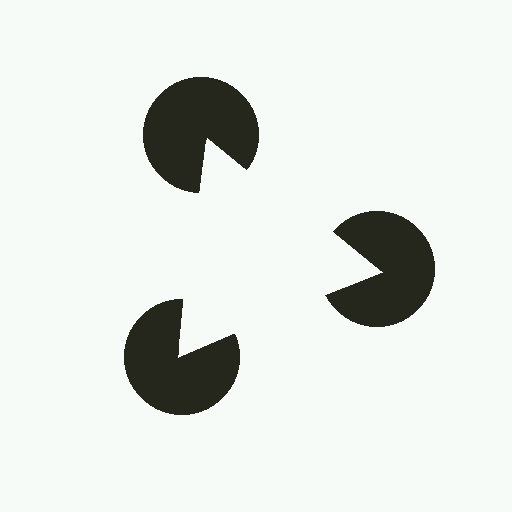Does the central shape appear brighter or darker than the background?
It typically appears slightly brighter than the background, even though no actual brightness change is drawn.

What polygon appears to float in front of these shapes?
An illusory triangle — its edges are inferred from the aligned wedge cuts in the pac-man discs, not physically drawn.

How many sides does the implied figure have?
3 sides.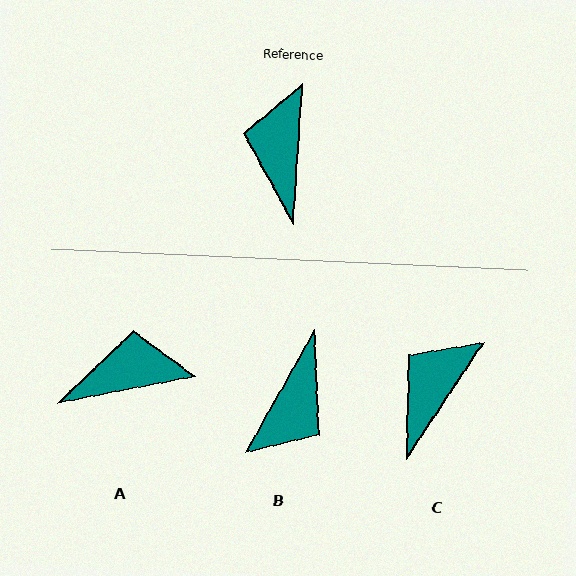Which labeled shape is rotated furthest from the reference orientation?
B, about 154 degrees away.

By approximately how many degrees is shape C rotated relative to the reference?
Approximately 30 degrees clockwise.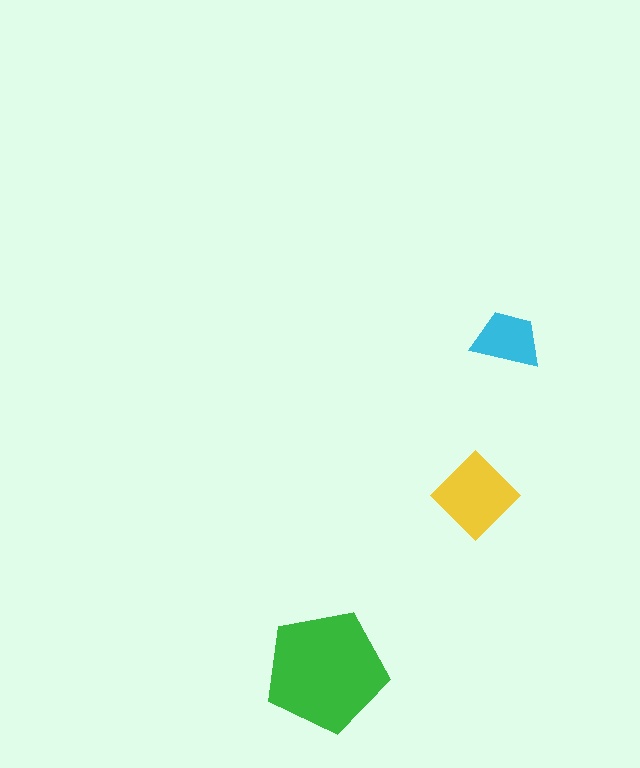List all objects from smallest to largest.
The cyan trapezoid, the yellow diamond, the green pentagon.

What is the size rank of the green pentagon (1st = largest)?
1st.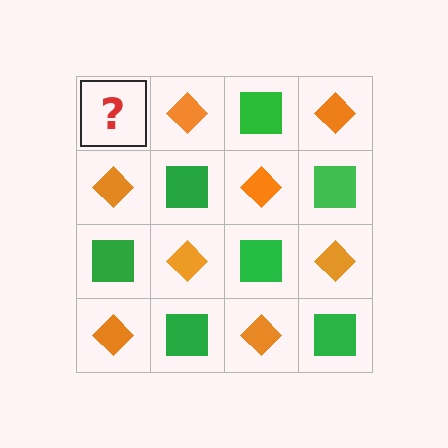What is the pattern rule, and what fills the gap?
The rule is that it alternates green square and orange diamond in a checkerboard pattern. The gap should be filled with a green square.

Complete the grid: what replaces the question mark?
The question mark should be replaced with a green square.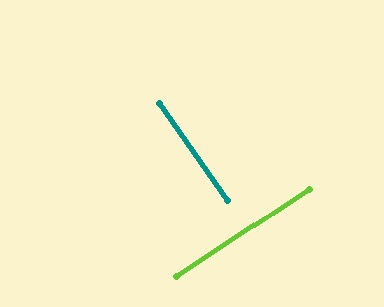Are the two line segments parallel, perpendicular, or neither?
Perpendicular — they meet at approximately 89°.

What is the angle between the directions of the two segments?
Approximately 89 degrees.